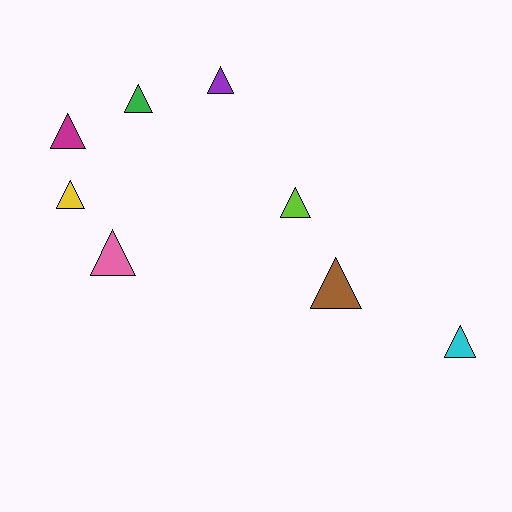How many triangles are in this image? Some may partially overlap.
There are 8 triangles.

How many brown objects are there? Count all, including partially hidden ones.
There is 1 brown object.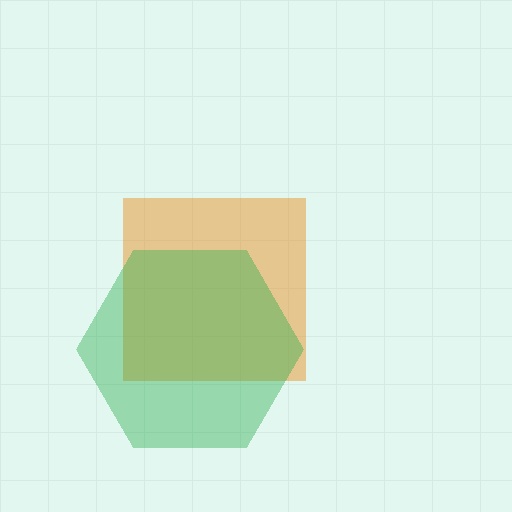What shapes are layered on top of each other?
The layered shapes are: an orange square, a green hexagon.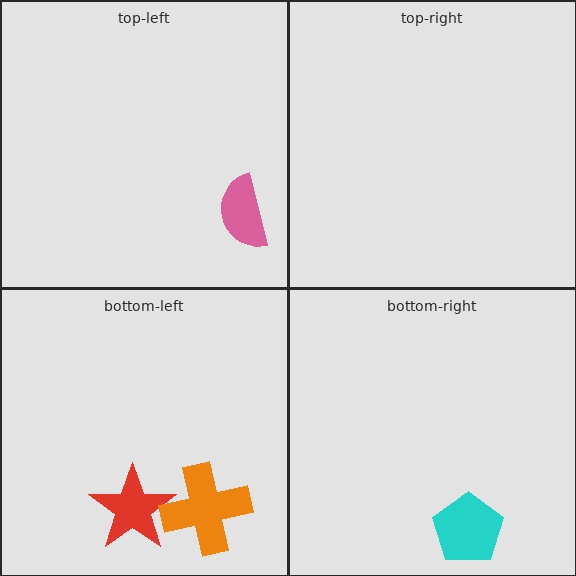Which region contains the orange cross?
The bottom-left region.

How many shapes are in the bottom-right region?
1.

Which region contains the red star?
The bottom-left region.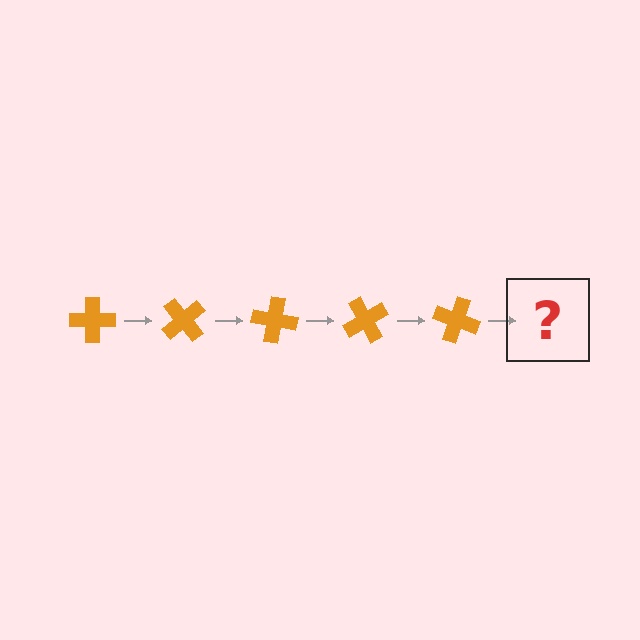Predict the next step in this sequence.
The next step is an orange cross rotated 250 degrees.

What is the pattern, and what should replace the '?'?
The pattern is that the cross rotates 50 degrees each step. The '?' should be an orange cross rotated 250 degrees.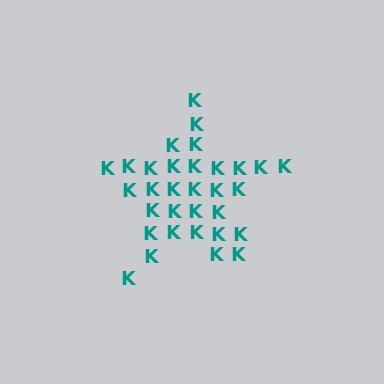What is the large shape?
The large shape is a star.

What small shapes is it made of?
It is made of small letter K's.